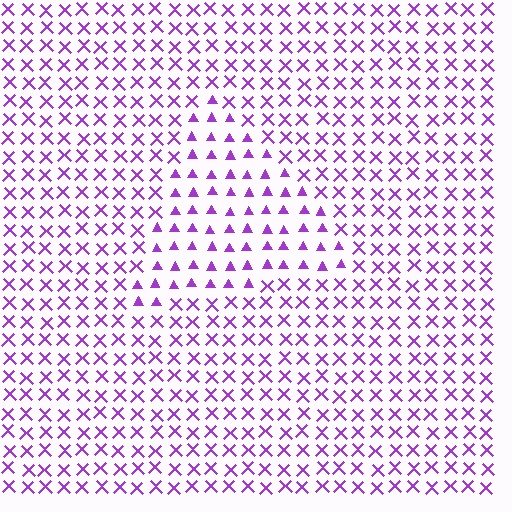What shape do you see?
I see a triangle.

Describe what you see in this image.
The image is filled with small purple elements arranged in a uniform grid. A triangle-shaped region contains triangles, while the surrounding area contains X marks. The boundary is defined purely by the change in element shape.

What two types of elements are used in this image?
The image uses triangles inside the triangle region and X marks outside it.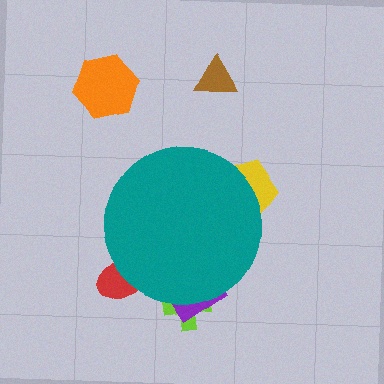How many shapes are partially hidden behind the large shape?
4 shapes are partially hidden.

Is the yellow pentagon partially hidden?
Yes, the yellow pentagon is partially hidden behind the teal circle.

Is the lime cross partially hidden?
Yes, the lime cross is partially hidden behind the teal circle.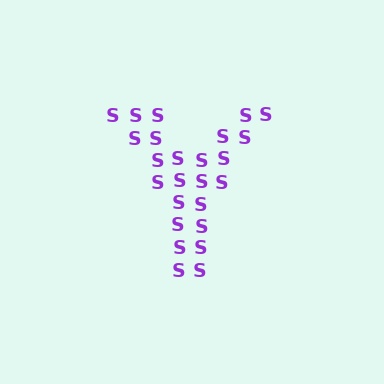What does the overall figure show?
The overall figure shows the letter Y.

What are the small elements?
The small elements are letter S's.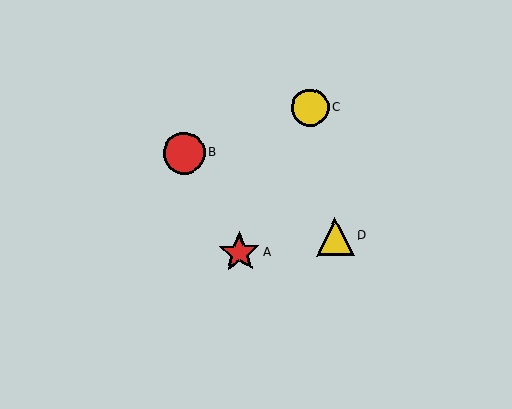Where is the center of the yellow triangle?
The center of the yellow triangle is at (335, 236).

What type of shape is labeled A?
Shape A is a red star.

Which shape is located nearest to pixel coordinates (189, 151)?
The red circle (labeled B) at (184, 153) is nearest to that location.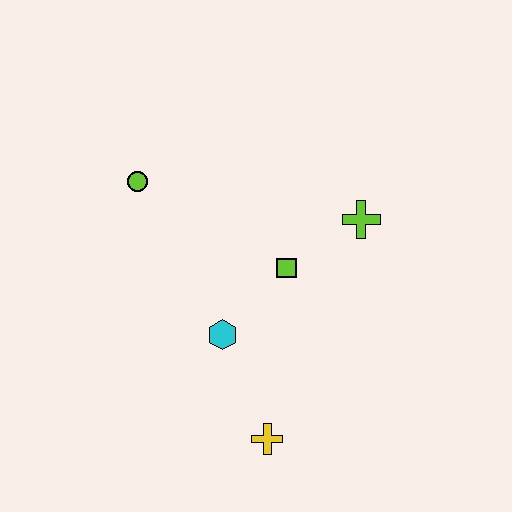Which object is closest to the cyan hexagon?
The lime square is closest to the cyan hexagon.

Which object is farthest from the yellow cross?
The lime circle is farthest from the yellow cross.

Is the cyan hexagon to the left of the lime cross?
Yes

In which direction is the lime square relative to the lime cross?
The lime square is to the left of the lime cross.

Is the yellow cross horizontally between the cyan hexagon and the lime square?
Yes